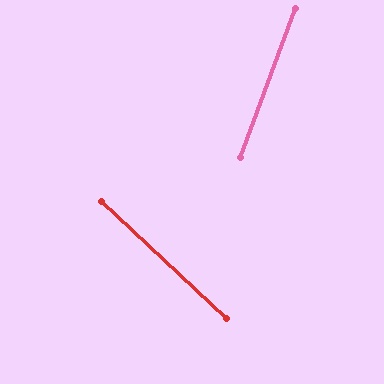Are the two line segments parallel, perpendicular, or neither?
Neither parallel nor perpendicular — they differ by about 67°.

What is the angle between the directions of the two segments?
Approximately 67 degrees.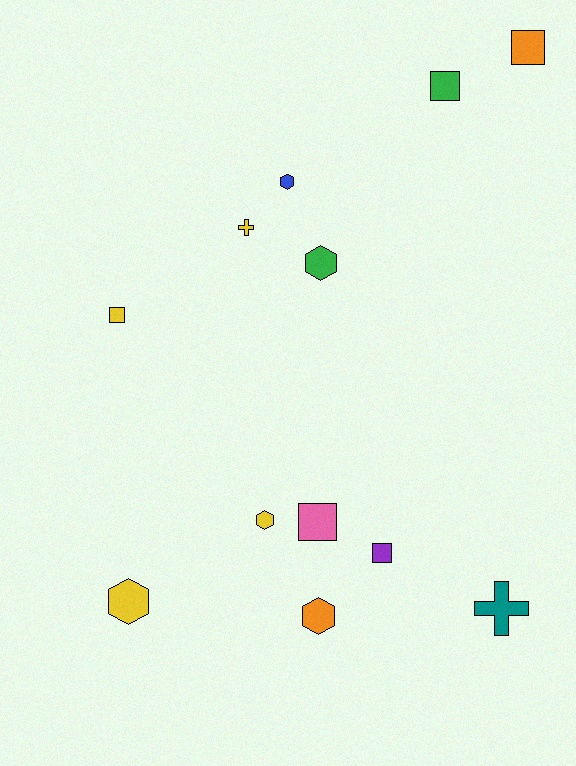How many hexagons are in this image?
There are 5 hexagons.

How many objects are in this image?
There are 12 objects.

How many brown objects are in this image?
There are no brown objects.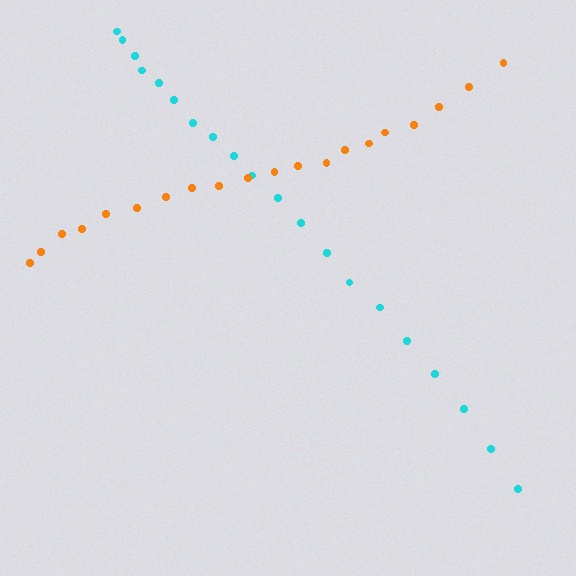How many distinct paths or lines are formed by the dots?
There are 2 distinct paths.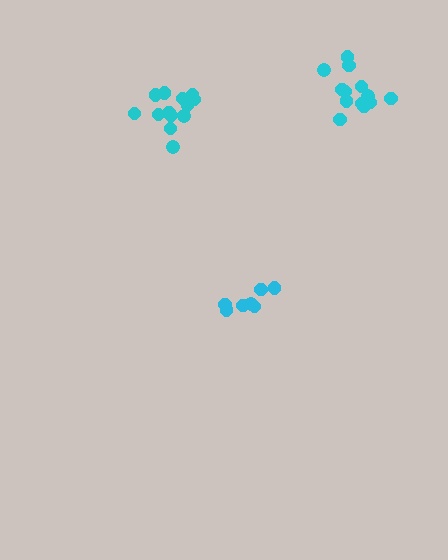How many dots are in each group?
Group 1: 7 dots, Group 2: 13 dots, Group 3: 13 dots (33 total).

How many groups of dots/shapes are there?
There are 3 groups.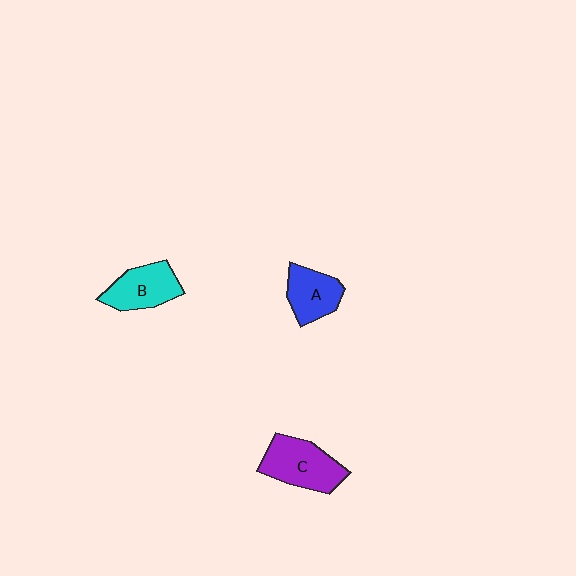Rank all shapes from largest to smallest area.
From largest to smallest: C (purple), B (cyan), A (blue).